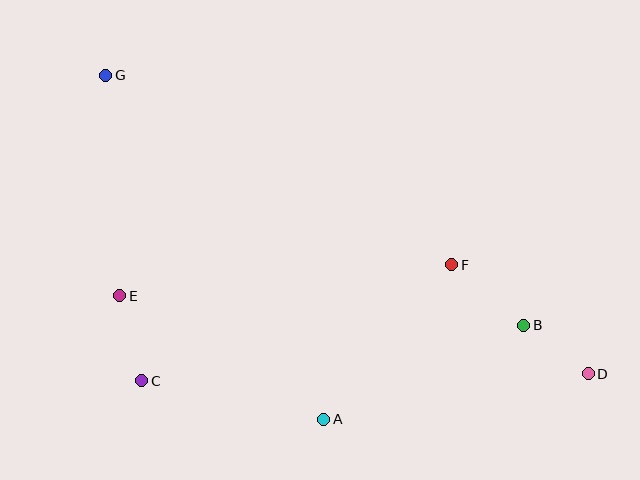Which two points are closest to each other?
Points B and D are closest to each other.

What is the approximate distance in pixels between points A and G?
The distance between A and G is approximately 407 pixels.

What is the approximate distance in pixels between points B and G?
The distance between B and G is approximately 487 pixels.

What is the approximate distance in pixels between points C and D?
The distance between C and D is approximately 447 pixels.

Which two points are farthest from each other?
Points D and G are farthest from each other.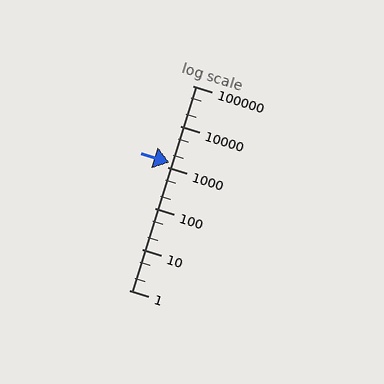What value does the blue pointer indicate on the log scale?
The pointer indicates approximately 1300.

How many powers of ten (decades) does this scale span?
The scale spans 5 decades, from 1 to 100000.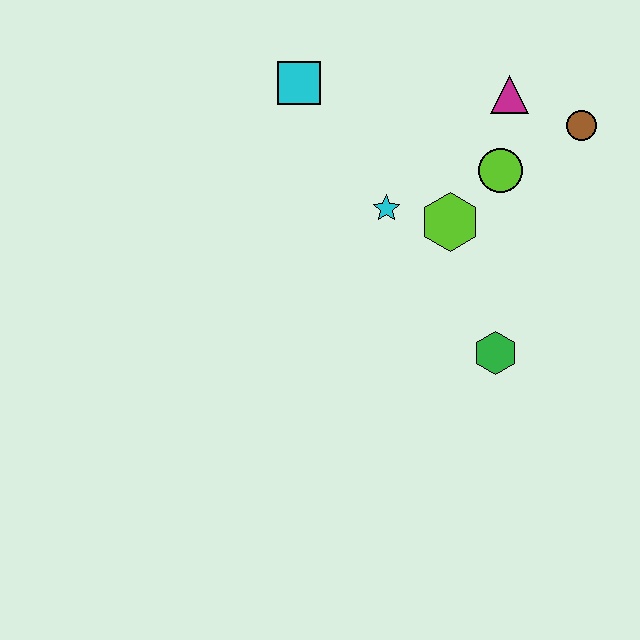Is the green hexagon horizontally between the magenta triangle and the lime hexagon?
Yes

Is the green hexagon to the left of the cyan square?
No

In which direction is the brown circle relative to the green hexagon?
The brown circle is above the green hexagon.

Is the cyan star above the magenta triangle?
No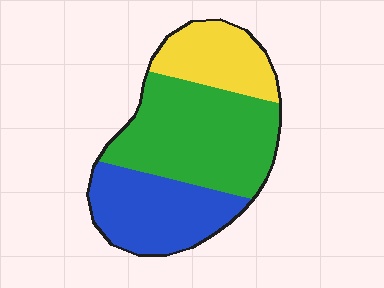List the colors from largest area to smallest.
From largest to smallest: green, blue, yellow.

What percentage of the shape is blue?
Blue takes up between a quarter and a half of the shape.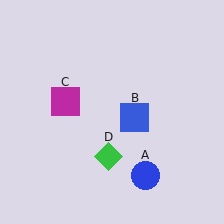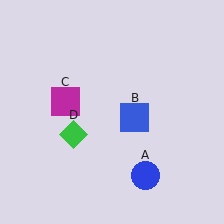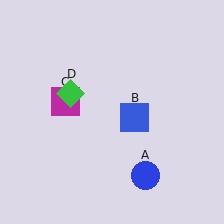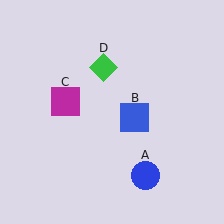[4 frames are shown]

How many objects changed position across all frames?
1 object changed position: green diamond (object D).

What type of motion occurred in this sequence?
The green diamond (object D) rotated clockwise around the center of the scene.